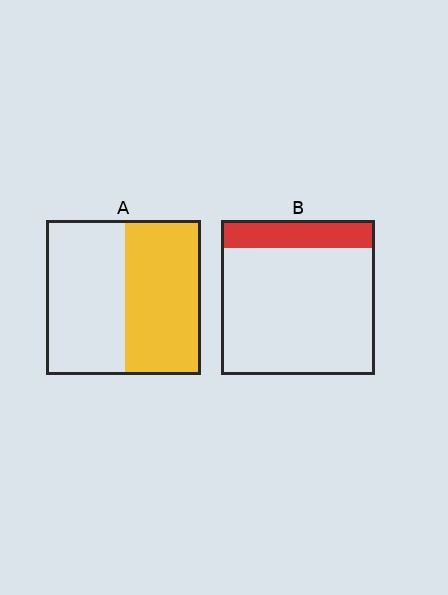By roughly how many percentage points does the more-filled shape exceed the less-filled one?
By roughly 30 percentage points (A over B).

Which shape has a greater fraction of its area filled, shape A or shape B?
Shape A.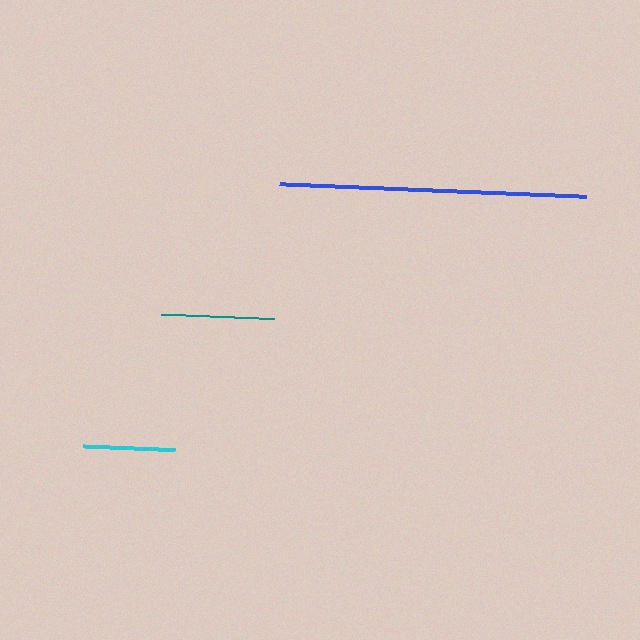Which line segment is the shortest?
The cyan line is the shortest at approximately 92 pixels.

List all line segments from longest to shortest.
From longest to shortest: blue, teal, cyan.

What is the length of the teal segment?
The teal segment is approximately 114 pixels long.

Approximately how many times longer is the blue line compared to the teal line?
The blue line is approximately 2.7 times the length of the teal line.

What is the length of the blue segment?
The blue segment is approximately 308 pixels long.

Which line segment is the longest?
The blue line is the longest at approximately 308 pixels.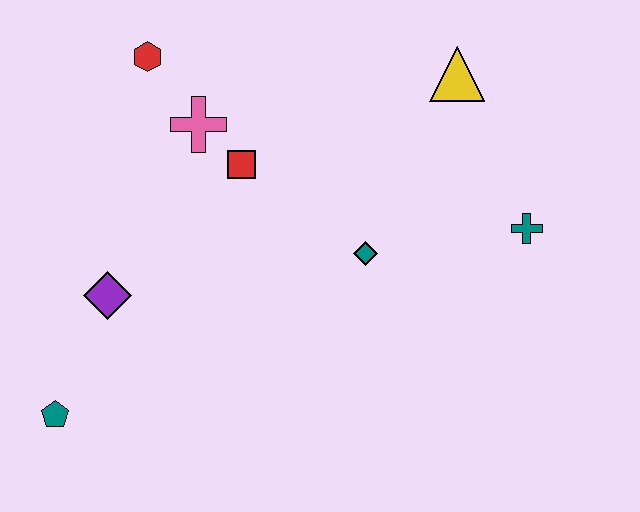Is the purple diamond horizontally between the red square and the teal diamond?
No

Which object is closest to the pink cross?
The red square is closest to the pink cross.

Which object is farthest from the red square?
The teal pentagon is farthest from the red square.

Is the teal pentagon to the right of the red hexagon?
No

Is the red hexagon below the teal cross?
No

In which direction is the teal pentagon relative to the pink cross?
The teal pentagon is below the pink cross.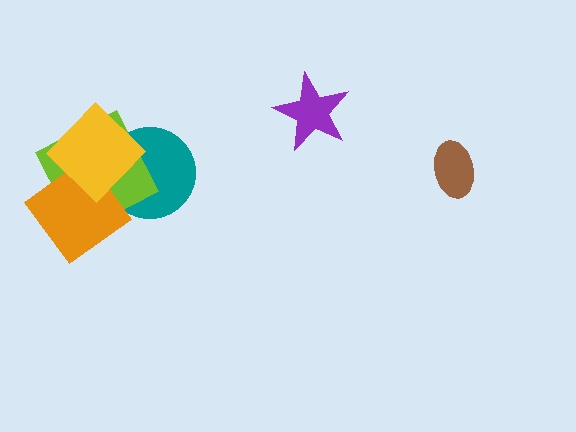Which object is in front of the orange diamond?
The yellow diamond is in front of the orange diamond.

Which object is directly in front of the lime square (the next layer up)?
The orange diamond is directly in front of the lime square.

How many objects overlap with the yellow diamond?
3 objects overlap with the yellow diamond.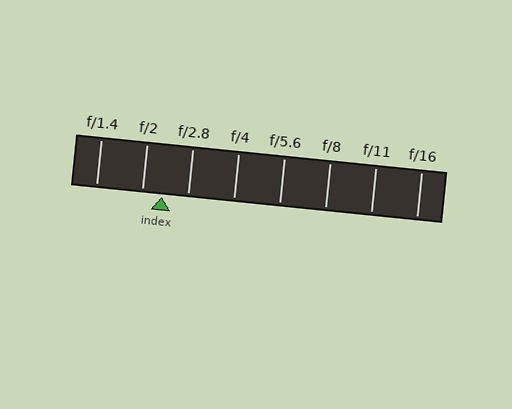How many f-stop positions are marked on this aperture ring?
There are 8 f-stop positions marked.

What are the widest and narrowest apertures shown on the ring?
The widest aperture shown is f/1.4 and the narrowest is f/16.